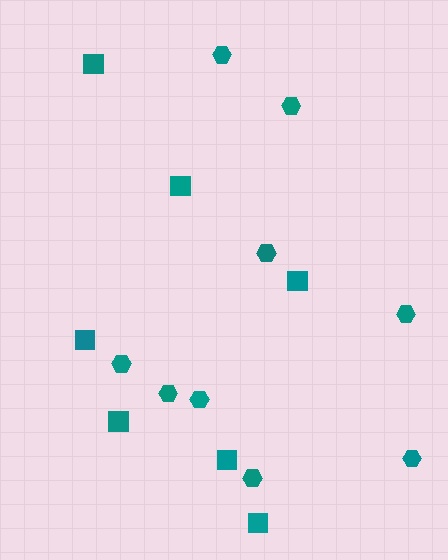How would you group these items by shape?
There are 2 groups: one group of squares (7) and one group of hexagons (9).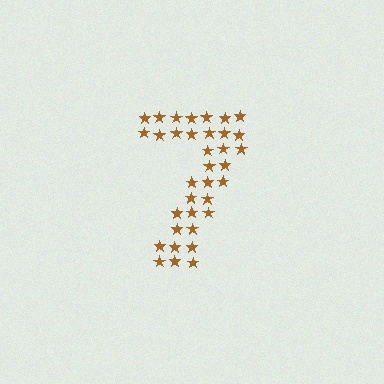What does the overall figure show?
The overall figure shows the digit 7.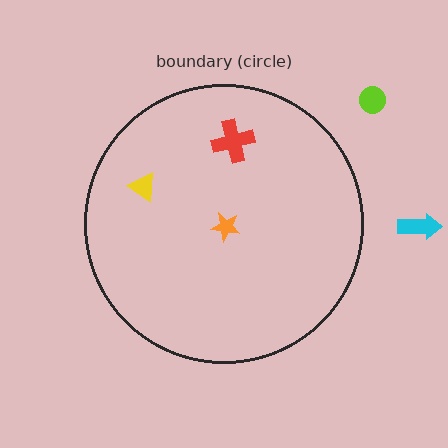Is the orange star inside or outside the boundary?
Inside.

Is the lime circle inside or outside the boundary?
Outside.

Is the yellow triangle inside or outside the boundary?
Inside.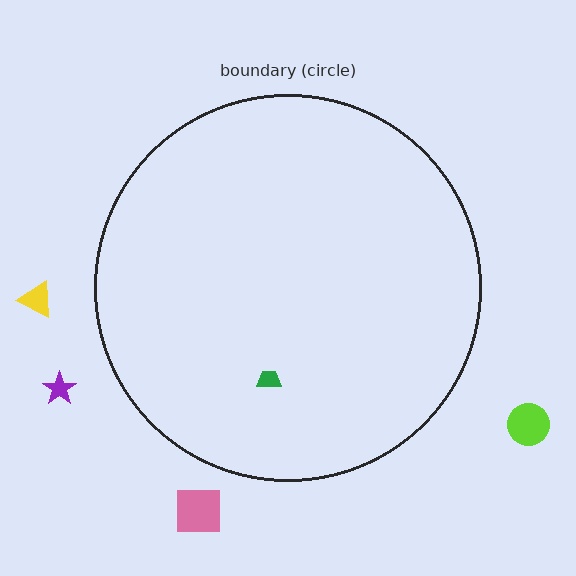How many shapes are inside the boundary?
1 inside, 4 outside.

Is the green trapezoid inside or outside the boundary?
Inside.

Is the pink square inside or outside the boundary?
Outside.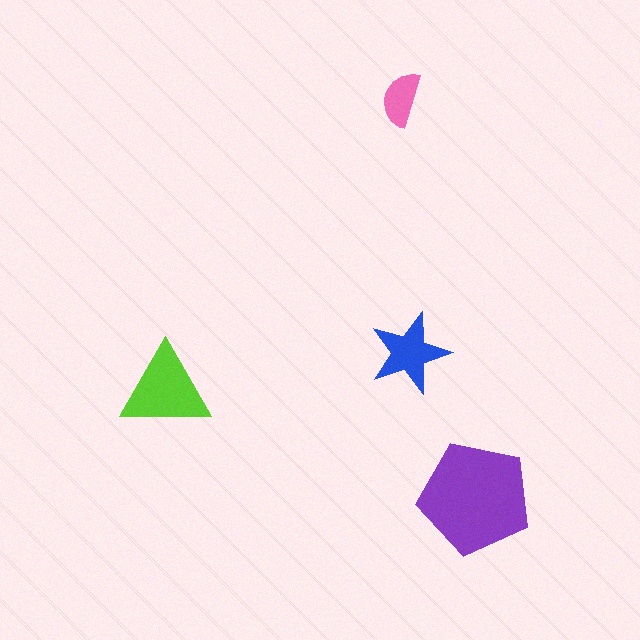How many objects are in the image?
There are 4 objects in the image.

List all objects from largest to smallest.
The purple pentagon, the lime triangle, the blue star, the pink semicircle.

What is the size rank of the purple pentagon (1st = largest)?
1st.